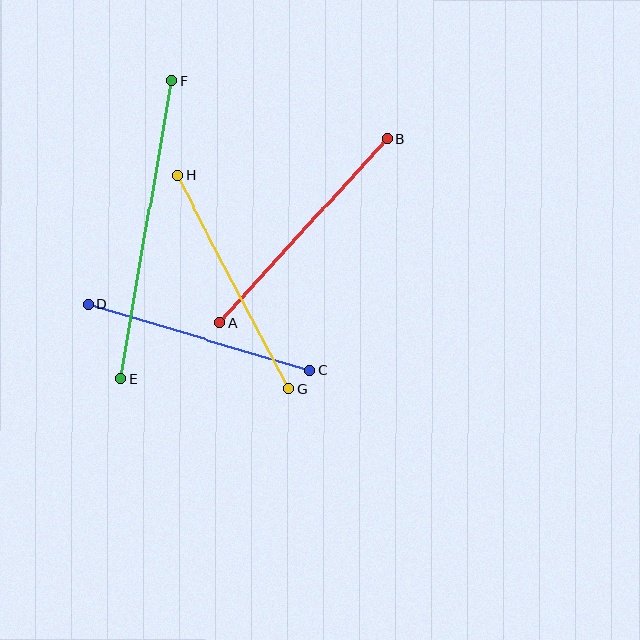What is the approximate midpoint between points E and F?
The midpoint is at approximately (146, 230) pixels.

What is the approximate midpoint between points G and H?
The midpoint is at approximately (233, 282) pixels.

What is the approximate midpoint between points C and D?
The midpoint is at approximately (199, 337) pixels.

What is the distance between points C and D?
The distance is approximately 231 pixels.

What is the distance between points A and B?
The distance is approximately 248 pixels.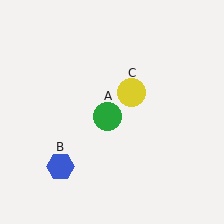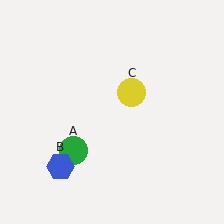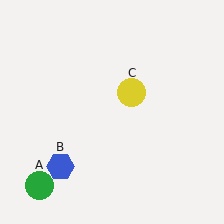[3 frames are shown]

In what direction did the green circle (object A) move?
The green circle (object A) moved down and to the left.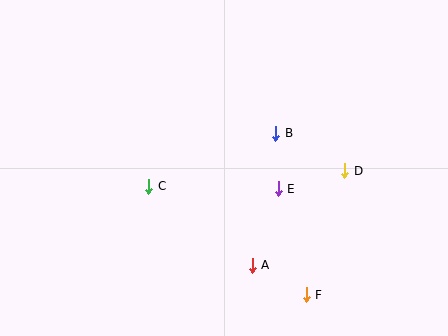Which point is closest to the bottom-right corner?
Point F is closest to the bottom-right corner.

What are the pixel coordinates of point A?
Point A is at (252, 265).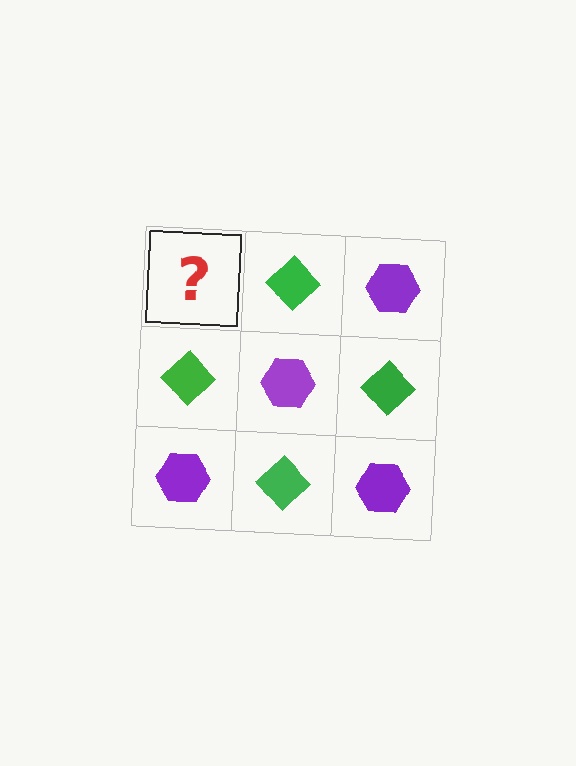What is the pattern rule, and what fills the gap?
The rule is that it alternates purple hexagon and green diamond in a checkerboard pattern. The gap should be filled with a purple hexagon.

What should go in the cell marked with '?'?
The missing cell should contain a purple hexagon.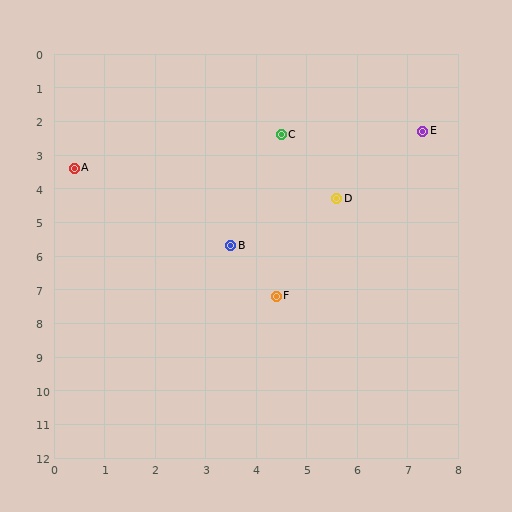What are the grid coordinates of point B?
Point B is at approximately (3.5, 5.7).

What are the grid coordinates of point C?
Point C is at approximately (4.5, 2.4).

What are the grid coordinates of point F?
Point F is at approximately (4.4, 7.2).